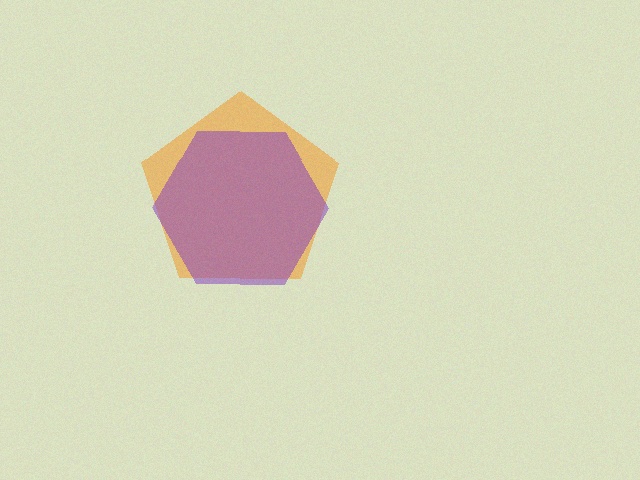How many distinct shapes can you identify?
There are 2 distinct shapes: an orange pentagon, a purple hexagon.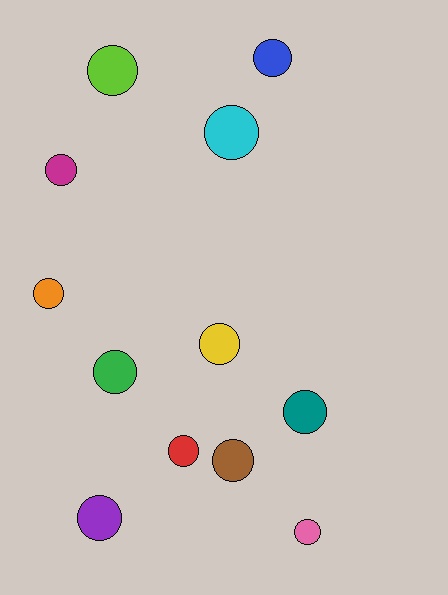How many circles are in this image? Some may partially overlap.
There are 12 circles.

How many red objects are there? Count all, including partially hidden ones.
There is 1 red object.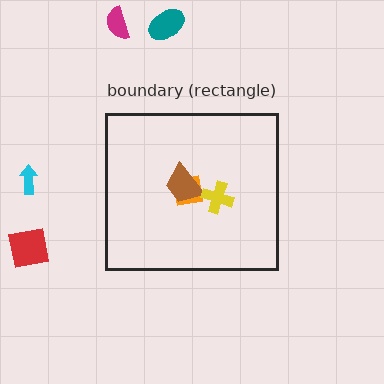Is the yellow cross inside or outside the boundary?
Inside.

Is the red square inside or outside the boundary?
Outside.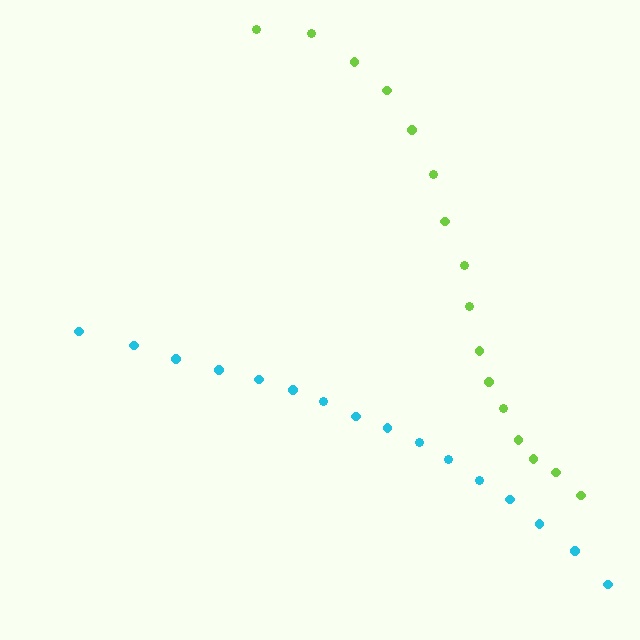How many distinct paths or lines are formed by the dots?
There are 2 distinct paths.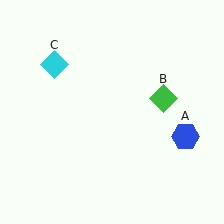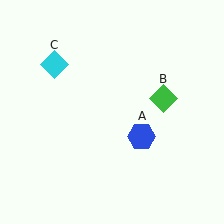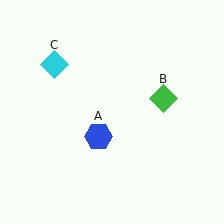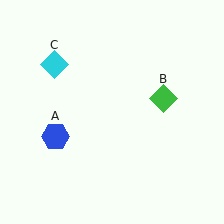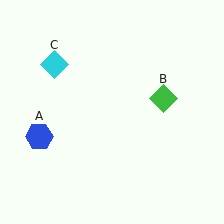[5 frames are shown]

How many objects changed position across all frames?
1 object changed position: blue hexagon (object A).